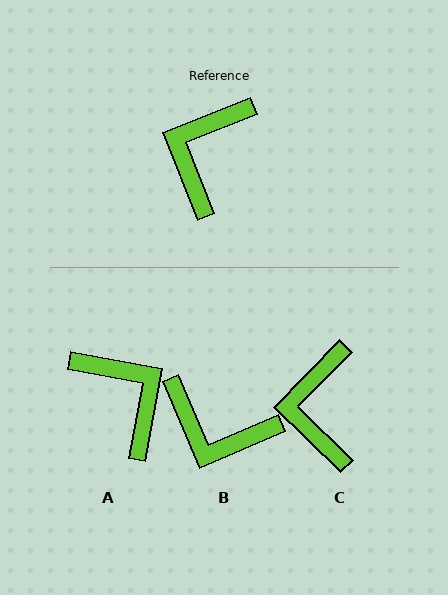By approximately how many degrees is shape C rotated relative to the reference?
Approximately 24 degrees counter-clockwise.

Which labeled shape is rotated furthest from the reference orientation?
A, about 122 degrees away.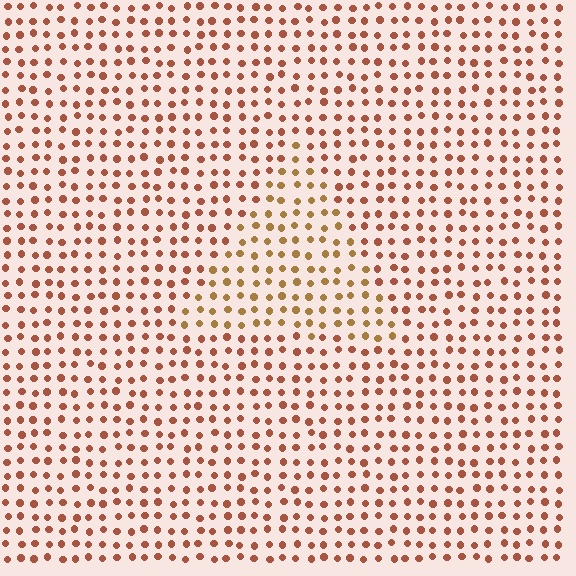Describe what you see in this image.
The image is filled with small brown elements in a uniform arrangement. A triangle-shaped region is visible where the elements are tinted to a slightly different hue, forming a subtle color boundary.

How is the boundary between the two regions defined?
The boundary is defined purely by a slight shift in hue (about 25 degrees). Spacing, size, and orientation are identical on both sides.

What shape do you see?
I see a triangle.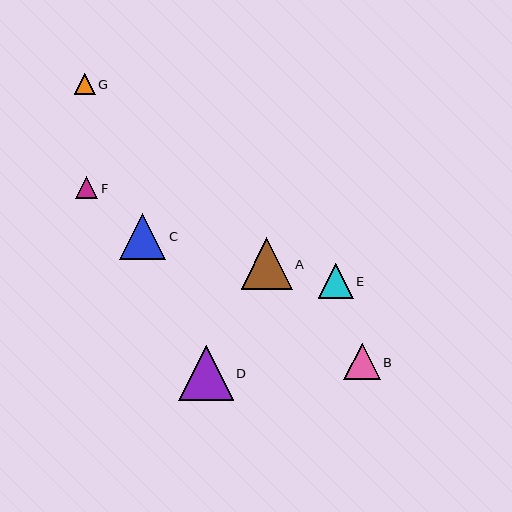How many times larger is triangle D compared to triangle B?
Triangle D is approximately 1.5 times the size of triangle B.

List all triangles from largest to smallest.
From largest to smallest: D, A, C, B, E, F, G.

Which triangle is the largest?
Triangle D is the largest with a size of approximately 55 pixels.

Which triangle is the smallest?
Triangle G is the smallest with a size of approximately 21 pixels.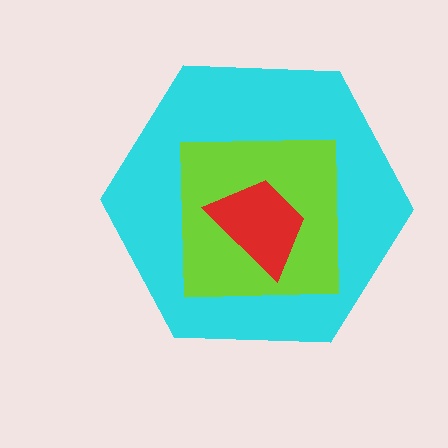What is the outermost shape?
The cyan hexagon.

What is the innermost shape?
The red trapezoid.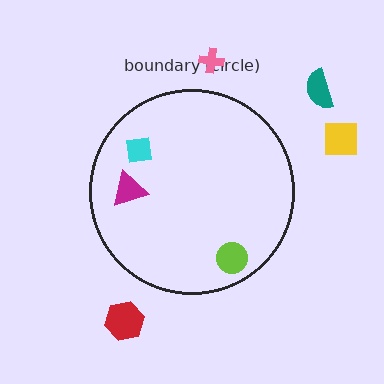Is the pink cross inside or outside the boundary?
Outside.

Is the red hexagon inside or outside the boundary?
Outside.